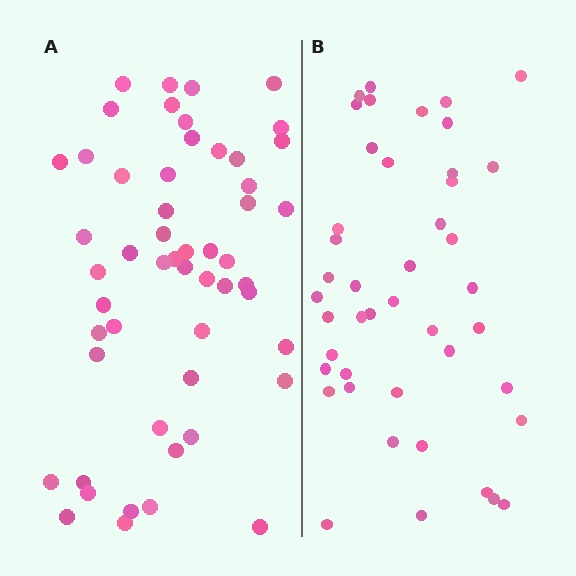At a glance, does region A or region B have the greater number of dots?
Region A (the left region) has more dots.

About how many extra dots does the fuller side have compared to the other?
Region A has roughly 8 or so more dots than region B.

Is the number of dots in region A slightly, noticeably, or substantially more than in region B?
Region A has only slightly more — the two regions are fairly close. The ratio is roughly 1.2 to 1.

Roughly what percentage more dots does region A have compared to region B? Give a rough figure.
About 20% more.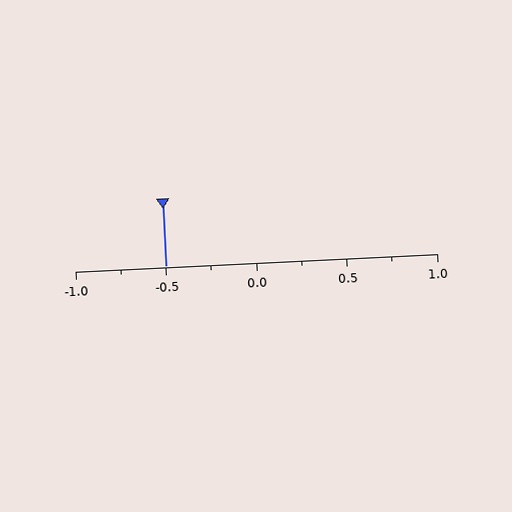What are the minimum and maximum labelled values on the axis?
The axis runs from -1.0 to 1.0.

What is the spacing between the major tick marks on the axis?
The major ticks are spaced 0.5 apart.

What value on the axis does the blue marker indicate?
The marker indicates approximately -0.5.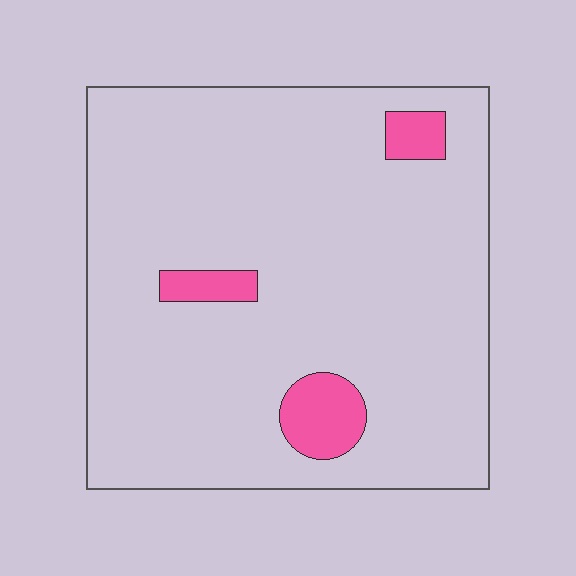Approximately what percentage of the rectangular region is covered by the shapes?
Approximately 5%.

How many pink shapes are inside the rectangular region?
3.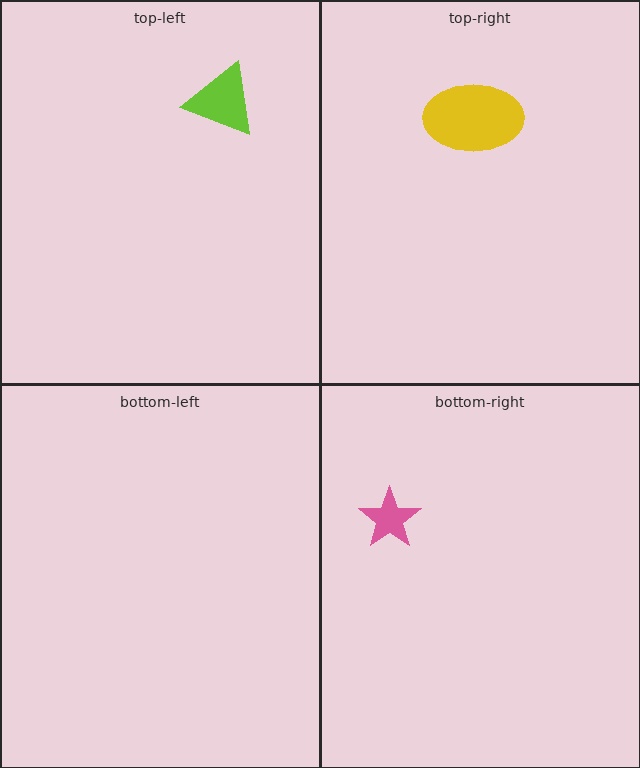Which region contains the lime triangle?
The top-left region.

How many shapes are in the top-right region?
1.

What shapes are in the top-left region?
The lime triangle.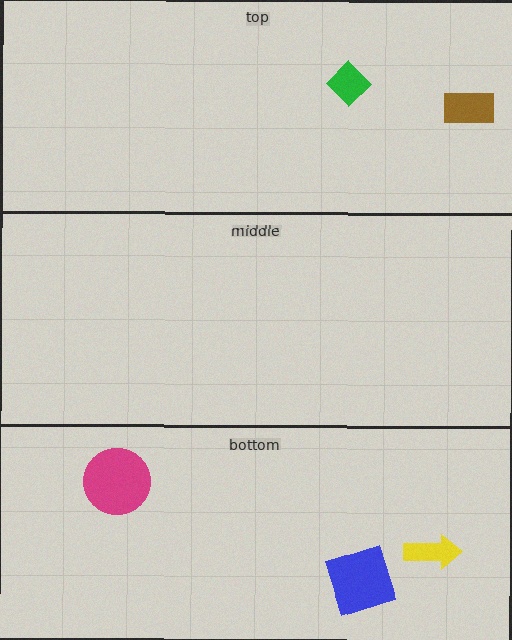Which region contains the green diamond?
The top region.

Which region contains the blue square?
The bottom region.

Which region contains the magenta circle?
The bottom region.